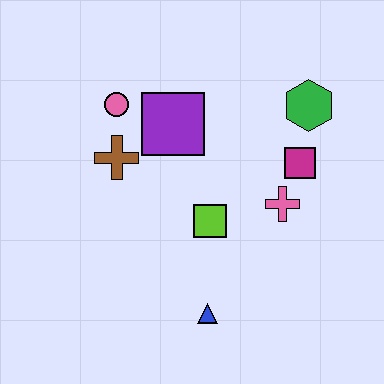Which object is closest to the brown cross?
The pink circle is closest to the brown cross.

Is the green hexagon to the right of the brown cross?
Yes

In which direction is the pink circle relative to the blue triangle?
The pink circle is above the blue triangle.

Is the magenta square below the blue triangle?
No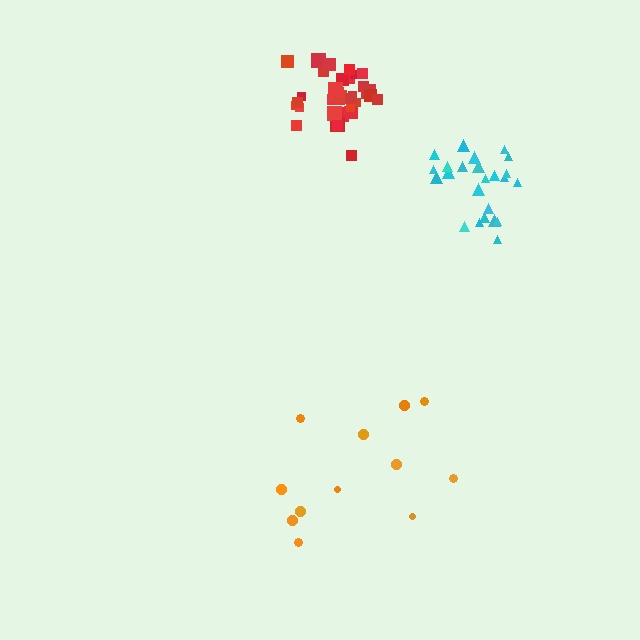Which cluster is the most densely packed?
Red.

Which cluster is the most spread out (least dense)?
Orange.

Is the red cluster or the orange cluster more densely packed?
Red.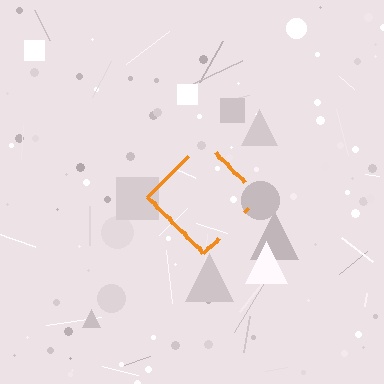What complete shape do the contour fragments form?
The contour fragments form a diamond.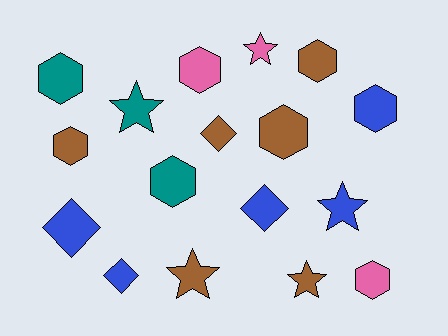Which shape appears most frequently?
Hexagon, with 8 objects.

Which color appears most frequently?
Brown, with 6 objects.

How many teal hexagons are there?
There are 2 teal hexagons.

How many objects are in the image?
There are 17 objects.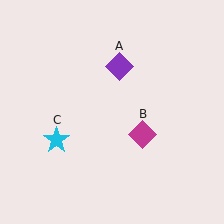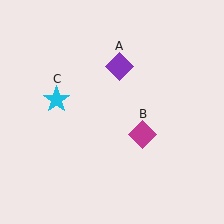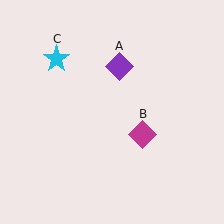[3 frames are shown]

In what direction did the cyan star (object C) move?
The cyan star (object C) moved up.